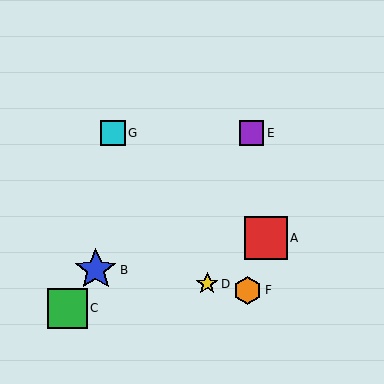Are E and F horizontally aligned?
No, E is at y≈133 and F is at y≈290.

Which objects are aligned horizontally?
Objects E, G are aligned horizontally.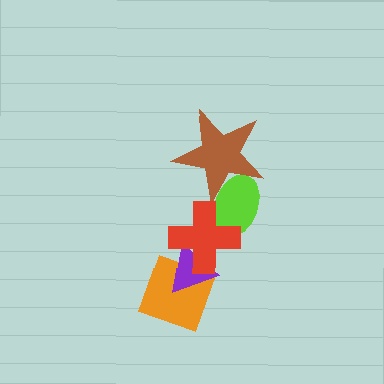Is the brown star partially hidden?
No, no other shape covers it.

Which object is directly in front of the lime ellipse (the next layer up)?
The brown star is directly in front of the lime ellipse.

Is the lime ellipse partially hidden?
Yes, it is partially covered by another shape.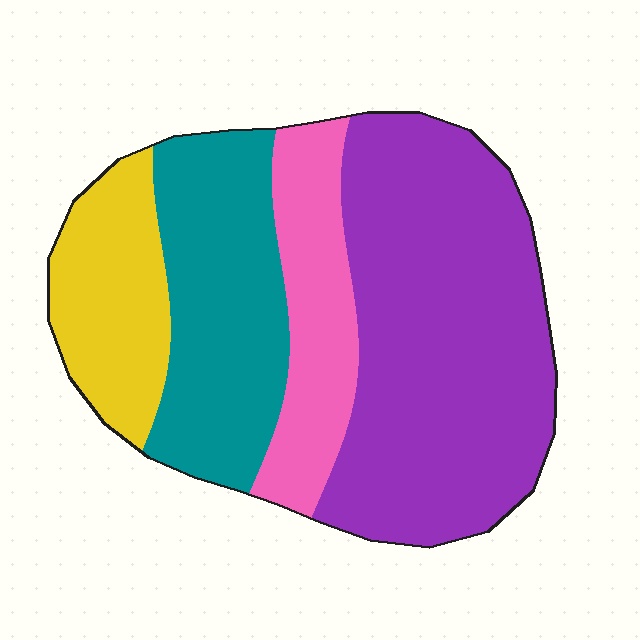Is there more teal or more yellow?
Teal.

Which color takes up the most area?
Purple, at roughly 45%.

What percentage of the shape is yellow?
Yellow covers 15% of the shape.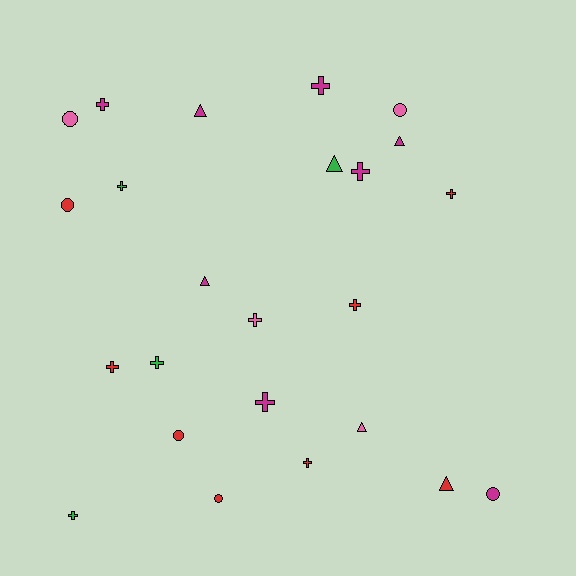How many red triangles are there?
There is 1 red triangle.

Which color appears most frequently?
Magenta, with 8 objects.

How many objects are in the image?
There are 24 objects.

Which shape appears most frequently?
Cross, with 12 objects.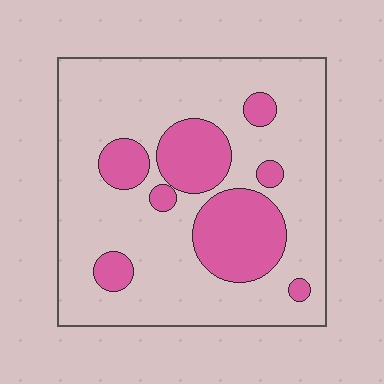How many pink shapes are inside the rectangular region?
8.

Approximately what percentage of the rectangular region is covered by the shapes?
Approximately 25%.